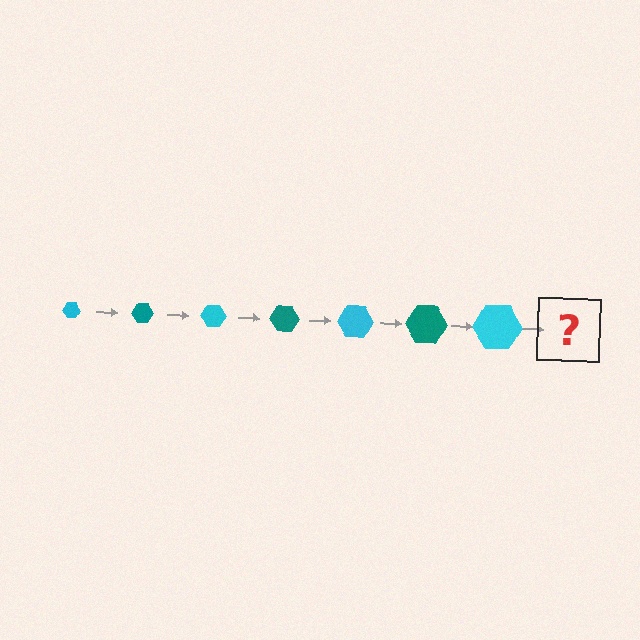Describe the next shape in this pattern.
It should be a teal hexagon, larger than the previous one.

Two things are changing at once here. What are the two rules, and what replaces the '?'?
The two rules are that the hexagon grows larger each step and the color cycles through cyan and teal. The '?' should be a teal hexagon, larger than the previous one.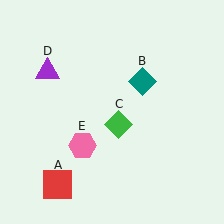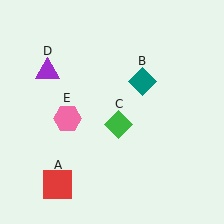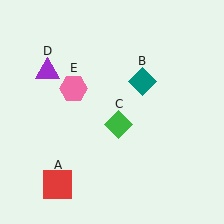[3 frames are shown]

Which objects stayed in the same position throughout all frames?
Red square (object A) and teal diamond (object B) and green diamond (object C) and purple triangle (object D) remained stationary.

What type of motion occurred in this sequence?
The pink hexagon (object E) rotated clockwise around the center of the scene.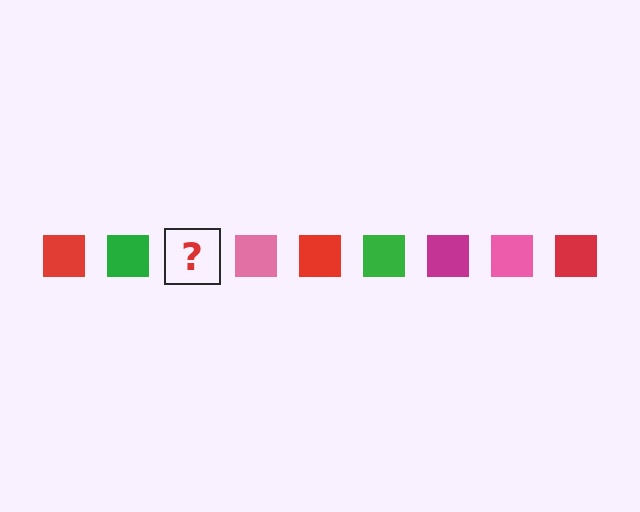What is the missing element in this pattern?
The missing element is a magenta square.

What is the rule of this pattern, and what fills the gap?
The rule is that the pattern cycles through red, green, magenta, pink squares. The gap should be filled with a magenta square.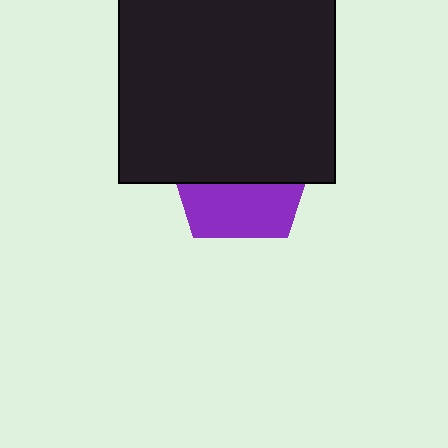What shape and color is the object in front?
The object in front is a black square.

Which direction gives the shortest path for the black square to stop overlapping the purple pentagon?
Moving up gives the shortest separation.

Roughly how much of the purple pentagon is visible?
A small part of it is visible (roughly 40%).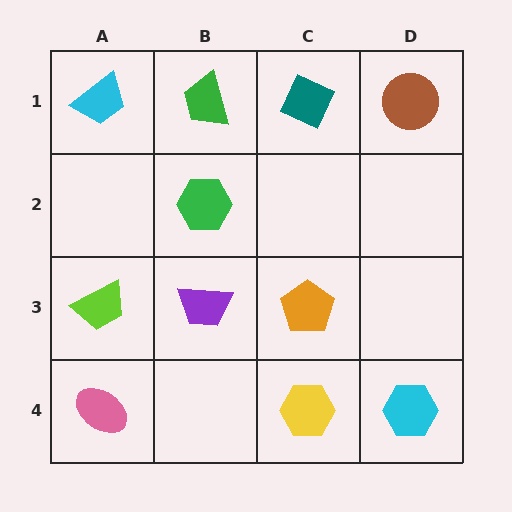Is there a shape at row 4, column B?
No, that cell is empty.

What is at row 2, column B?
A green hexagon.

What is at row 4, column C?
A yellow hexagon.